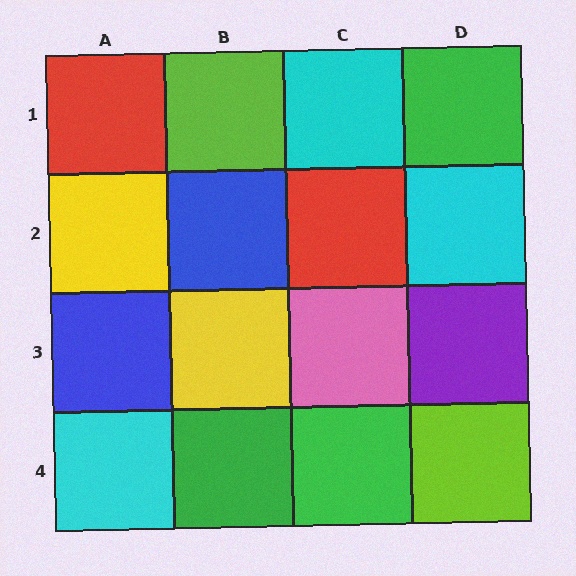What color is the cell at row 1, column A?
Red.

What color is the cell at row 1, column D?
Green.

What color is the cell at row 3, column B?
Yellow.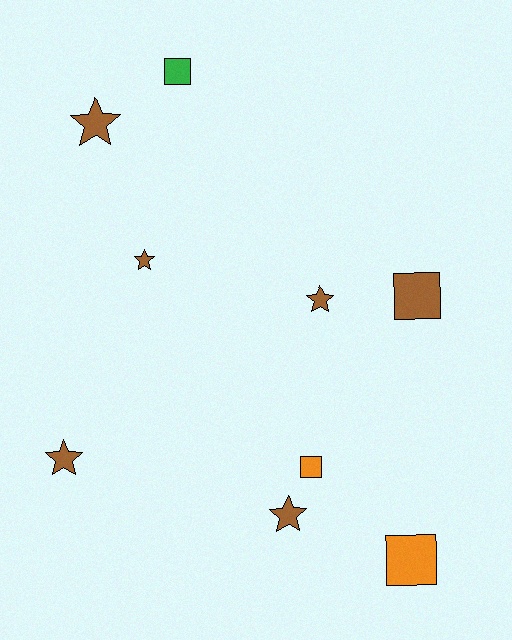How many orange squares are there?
There are 2 orange squares.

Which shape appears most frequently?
Star, with 5 objects.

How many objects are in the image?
There are 9 objects.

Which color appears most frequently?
Brown, with 6 objects.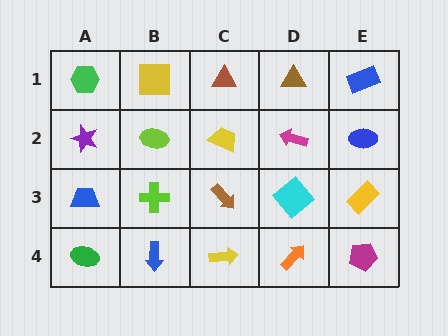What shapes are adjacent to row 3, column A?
A purple star (row 2, column A), a green ellipse (row 4, column A), a lime cross (row 3, column B).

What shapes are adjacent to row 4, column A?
A blue trapezoid (row 3, column A), a blue arrow (row 4, column B).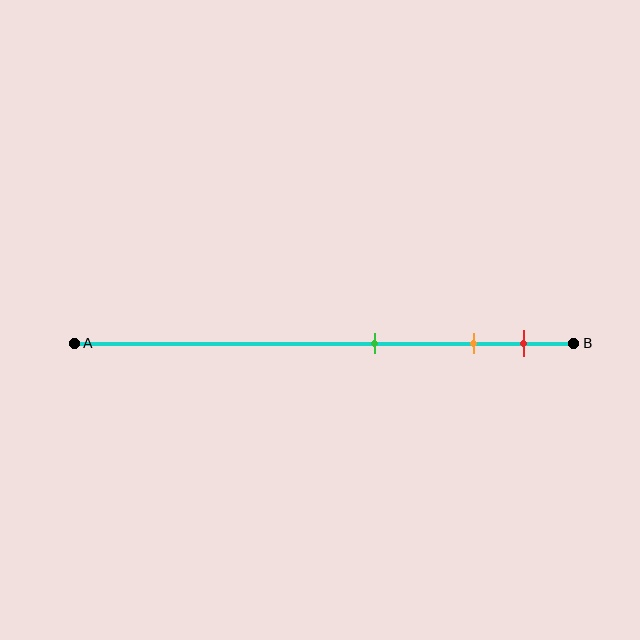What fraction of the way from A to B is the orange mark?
The orange mark is approximately 80% (0.8) of the way from A to B.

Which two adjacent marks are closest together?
The orange and red marks are the closest adjacent pair.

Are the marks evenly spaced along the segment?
No, the marks are not evenly spaced.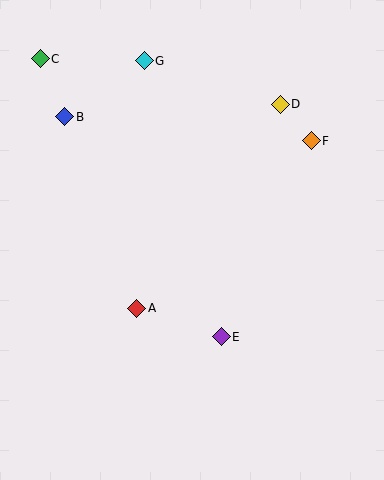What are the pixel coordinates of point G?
Point G is at (144, 61).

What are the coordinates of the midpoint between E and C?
The midpoint between E and C is at (131, 198).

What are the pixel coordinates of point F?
Point F is at (311, 141).